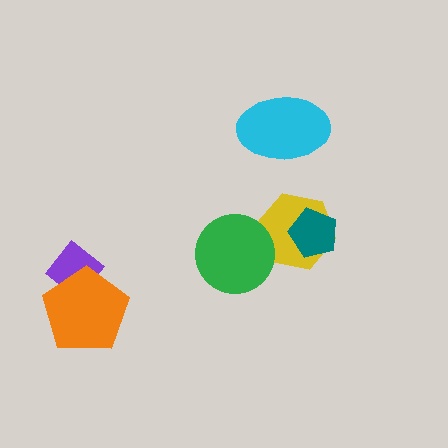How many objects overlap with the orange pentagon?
1 object overlaps with the orange pentagon.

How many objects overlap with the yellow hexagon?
2 objects overlap with the yellow hexagon.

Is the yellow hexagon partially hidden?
Yes, it is partially covered by another shape.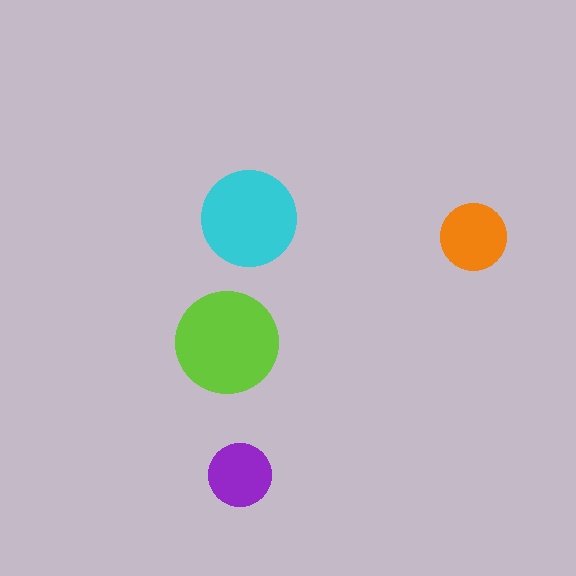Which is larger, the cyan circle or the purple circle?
The cyan one.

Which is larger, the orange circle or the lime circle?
The lime one.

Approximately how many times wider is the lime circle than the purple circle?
About 1.5 times wider.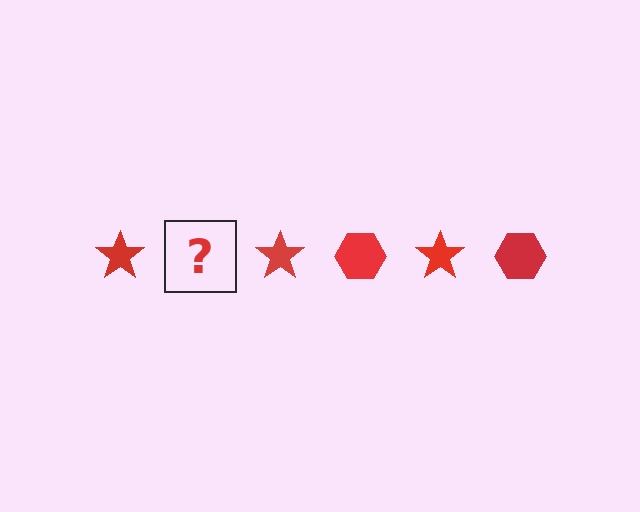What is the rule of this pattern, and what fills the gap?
The rule is that the pattern cycles through star, hexagon shapes in red. The gap should be filled with a red hexagon.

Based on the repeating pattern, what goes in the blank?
The blank should be a red hexagon.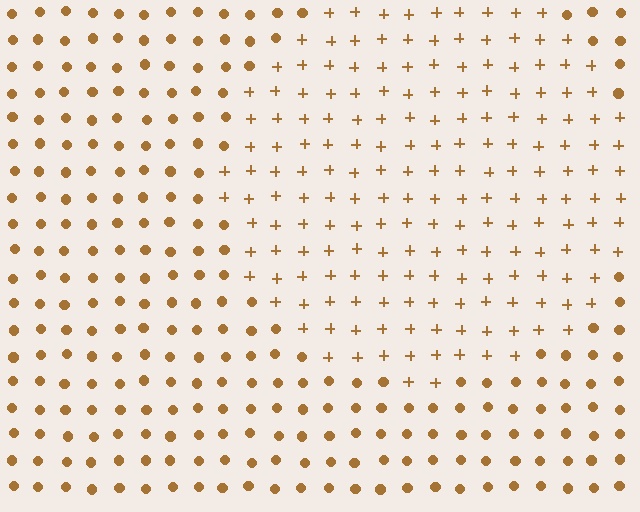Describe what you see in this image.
The image is filled with small brown elements arranged in a uniform grid. A circle-shaped region contains plus signs, while the surrounding area contains circles. The boundary is defined purely by the change in element shape.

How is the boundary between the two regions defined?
The boundary is defined by a change in element shape: plus signs inside vs. circles outside. All elements share the same color and spacing.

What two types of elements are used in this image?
The image uses plus signs inside the circle region and circles outside it.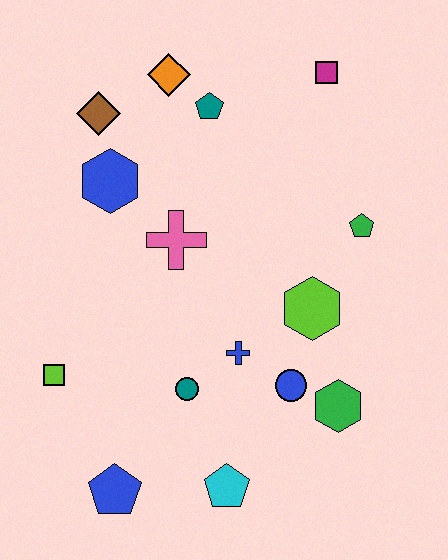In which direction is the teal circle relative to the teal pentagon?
The teal circle is below the teal pentagon.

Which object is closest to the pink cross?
The blue hexagon is closest to the pink cross.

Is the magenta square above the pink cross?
Yes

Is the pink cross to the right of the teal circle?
No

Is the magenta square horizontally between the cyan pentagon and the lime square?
No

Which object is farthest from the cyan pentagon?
The magenta square is farthest from the cyan pentagon.